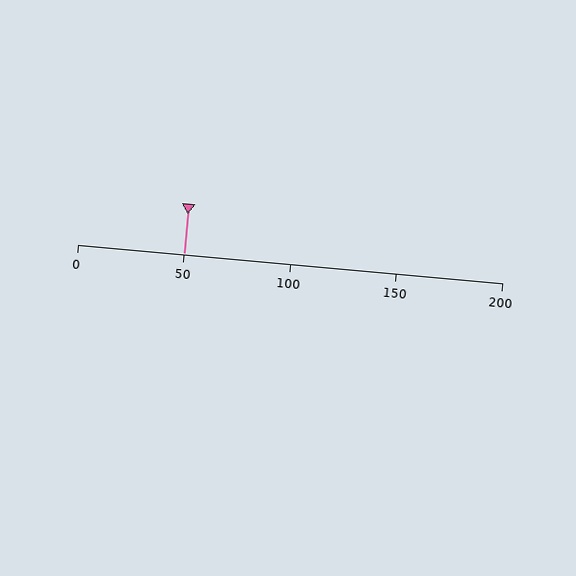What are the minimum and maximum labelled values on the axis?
The axis runs from 0 to 200.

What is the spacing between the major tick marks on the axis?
The major ticks are spaced 50 apart.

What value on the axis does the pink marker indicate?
The marker indicates approximately 50.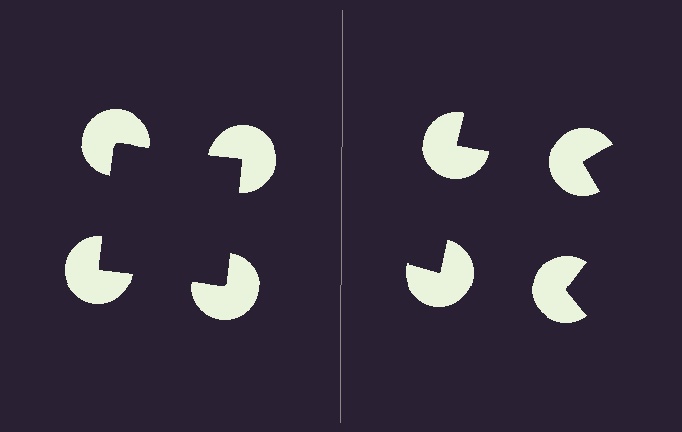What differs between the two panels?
The pac-man discs are positioned identically on both sides; only the wedge orientations differ. On the left they align to a square; on the right they are misaligned.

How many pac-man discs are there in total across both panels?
8 — 4 on each side.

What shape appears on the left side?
An illusory square.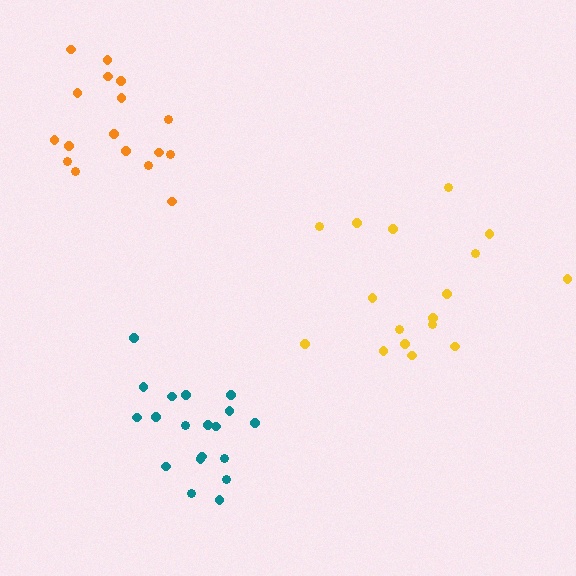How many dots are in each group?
Group 1: 17 dots, Group 2: 19 dots, Group 3: 17 dots (53 total).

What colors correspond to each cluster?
The clusters are colored: yellow, teal, orange.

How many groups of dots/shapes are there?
There are 3 groups.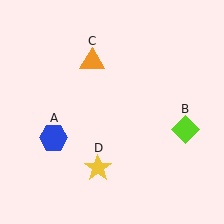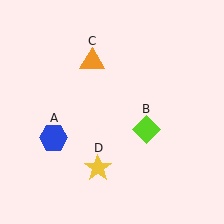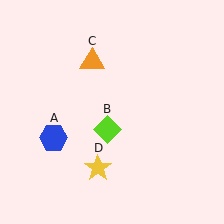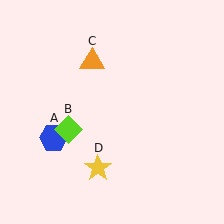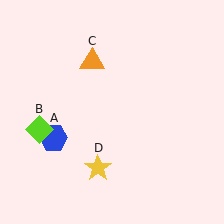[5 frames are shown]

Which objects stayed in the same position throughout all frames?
Blue hexagon (object A) and orange triangle (object C) and yellow star (object D) remained stationary.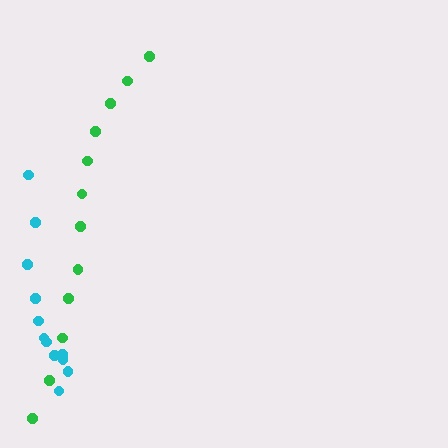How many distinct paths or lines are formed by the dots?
There are 2 distinct paths.